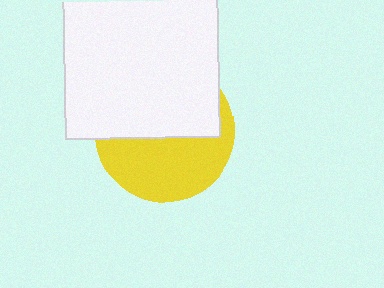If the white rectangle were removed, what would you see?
You would see the complete yellow circle.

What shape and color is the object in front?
The object in front is a white rectangle.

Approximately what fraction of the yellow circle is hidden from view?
Roughly 52% of the yellow circle is hidden behind the white rectangle.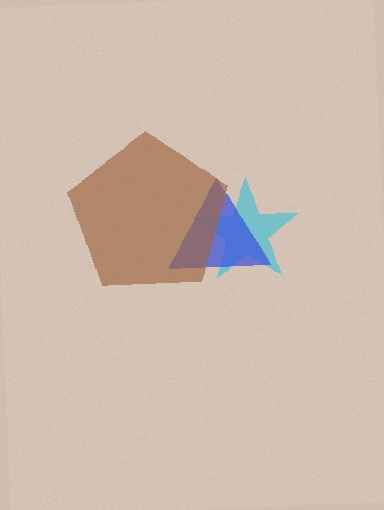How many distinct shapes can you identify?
There are 3 distinct shapes: a cyan star, a blue triangle, a brown pentagon.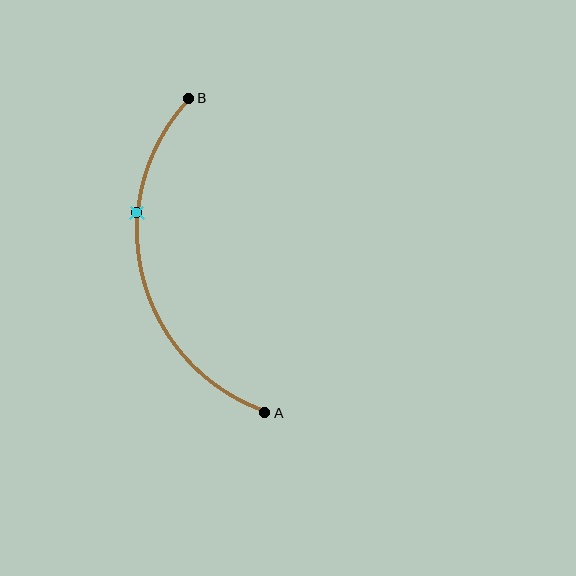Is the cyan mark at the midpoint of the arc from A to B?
No. The cyan mark lies on the arc but is closer to endpoint B. The arc midpoint would be at the point on the curve equidistant along the arc from both A and B.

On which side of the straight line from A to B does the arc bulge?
The arc bulges to the left of the straight line connecting A and B.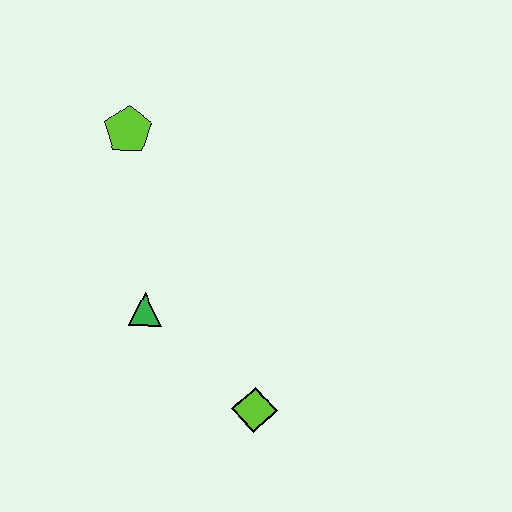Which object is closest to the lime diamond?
The green triangle is closest to the lime diamond.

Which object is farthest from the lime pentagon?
The lime diamond is farthest from the lime pentagon.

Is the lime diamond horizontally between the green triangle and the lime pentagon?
No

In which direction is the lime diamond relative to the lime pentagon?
The lime diamond is below the lime pentagon.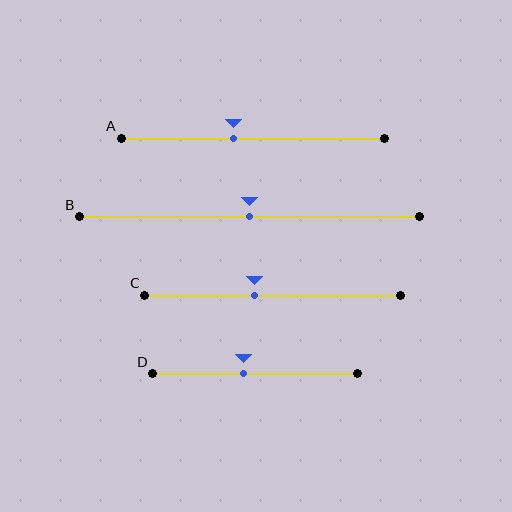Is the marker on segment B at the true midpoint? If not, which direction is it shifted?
Yes, the marker on segment B is at the true midpoint.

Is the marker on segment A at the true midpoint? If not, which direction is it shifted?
No, the marker on segment A is shifted to the left by about 7% of the segment length.